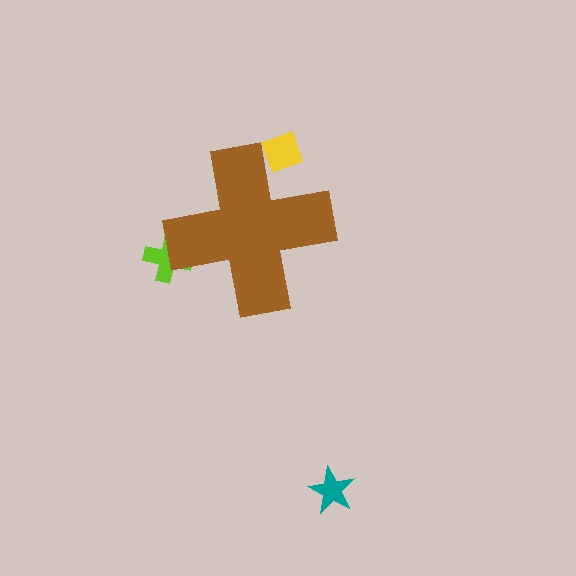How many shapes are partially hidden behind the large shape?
2 shapes are partially hidden.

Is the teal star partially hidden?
No, the teal star is fully visible.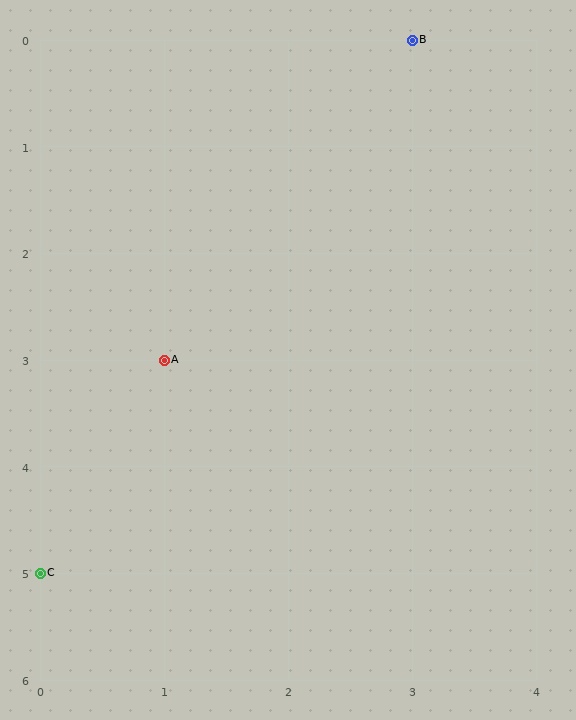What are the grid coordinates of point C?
Point C is at grid coordinates (0, 5).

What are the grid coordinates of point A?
Point A is at grid coordinates (1, 3).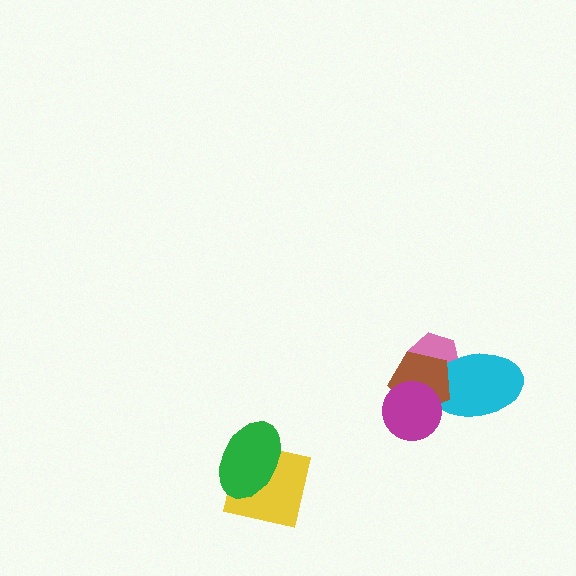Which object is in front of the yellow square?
The green ellipse is in front of the yellow square.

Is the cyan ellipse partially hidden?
Yes, it is partially covered by another shape.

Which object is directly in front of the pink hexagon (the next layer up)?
The cyan ellipse is directly in front of the pink hexagon.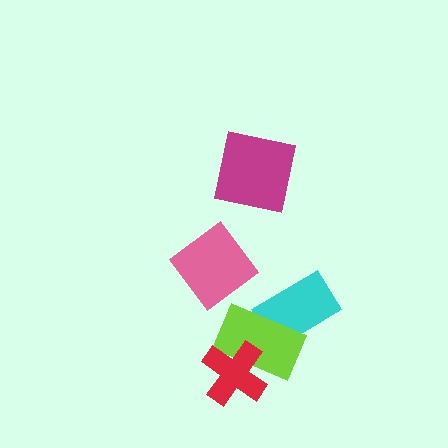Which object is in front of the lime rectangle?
The red cross is in front of the lime rectangle.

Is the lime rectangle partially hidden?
Yes, it is partially covered by another shape.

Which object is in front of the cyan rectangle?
The lime rectangle is in front of the cyan rectangle.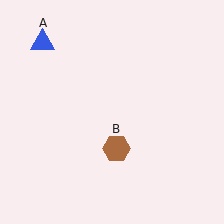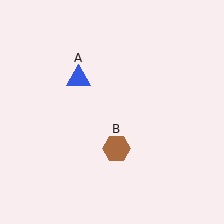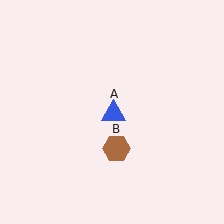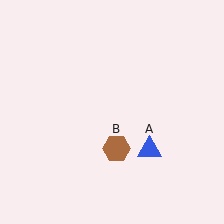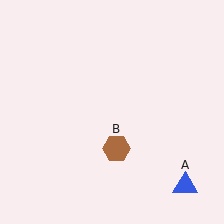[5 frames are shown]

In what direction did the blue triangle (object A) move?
The blue triangle (object A) moved down and to the right.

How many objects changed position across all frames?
1 object changed position: blue triangle (object A).